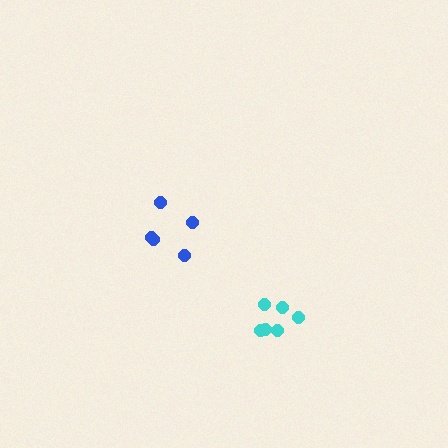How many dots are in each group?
Group 1: 6 dots, Group 2: 5 dots (11 total).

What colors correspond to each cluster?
The clusters are colored: cyan, blue.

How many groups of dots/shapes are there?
There are 2 groups.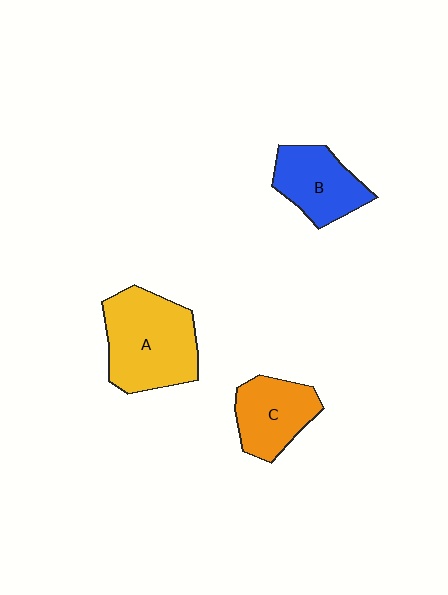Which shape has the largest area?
Shape A (yellow).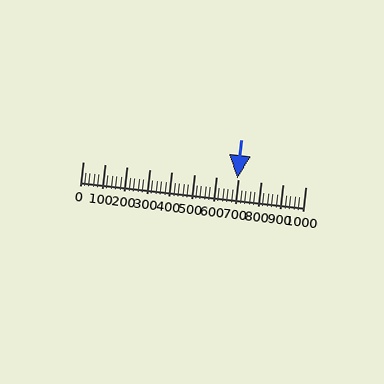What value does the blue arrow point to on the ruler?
The blue arrow points to approximately 694.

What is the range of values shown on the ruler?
The ruler shows values from 0 to 1000.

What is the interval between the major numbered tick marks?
The major tick marks are spaced 100 units apart.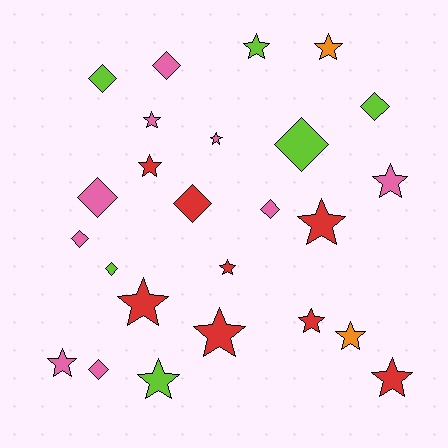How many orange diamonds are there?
There are no orange diamonds.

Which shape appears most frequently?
Star, with 15 objects.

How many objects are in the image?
There are 25 objects.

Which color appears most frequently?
Pink, with 9 objects.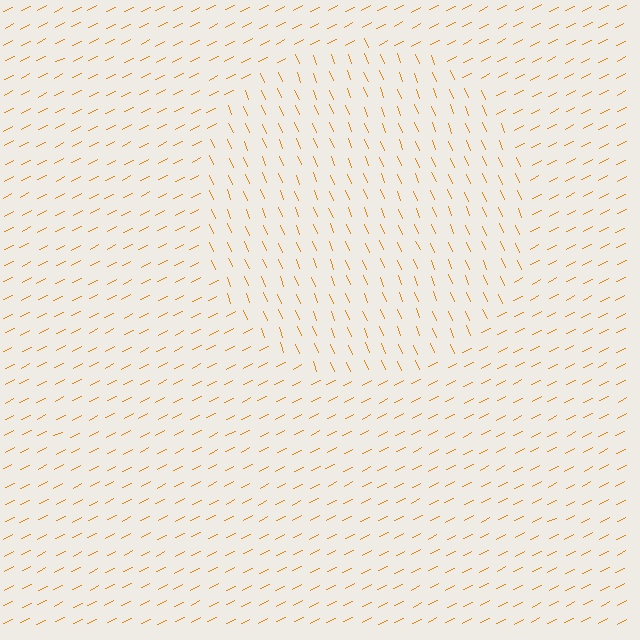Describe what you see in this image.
The image is filled with small orange line segments. A circle region in the image has lines oriented differently from the surrounding lines, creating a visible texture boundary.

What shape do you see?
I see a circle.